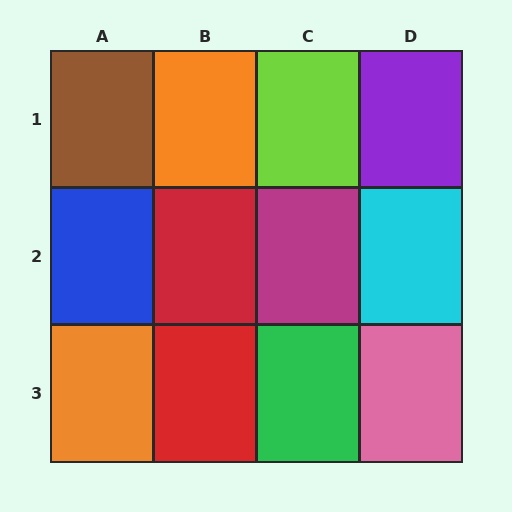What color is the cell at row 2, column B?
Red.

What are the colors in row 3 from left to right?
Orange, red, green, pink.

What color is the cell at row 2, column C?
Magenta.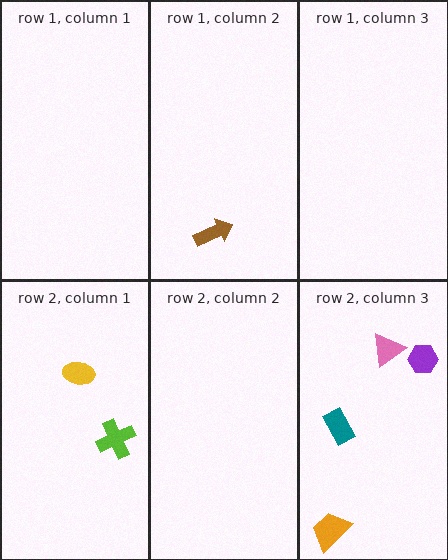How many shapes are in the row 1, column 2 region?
1.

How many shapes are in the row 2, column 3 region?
4.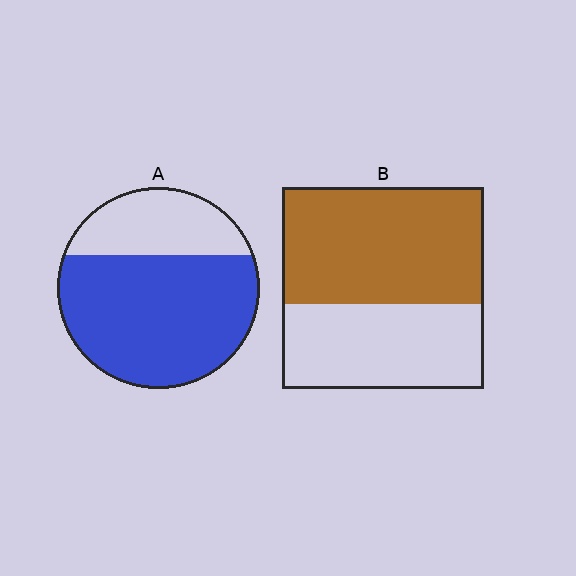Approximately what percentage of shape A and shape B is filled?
A is approximately 70% and B is approximately 60%.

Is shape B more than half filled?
Yes.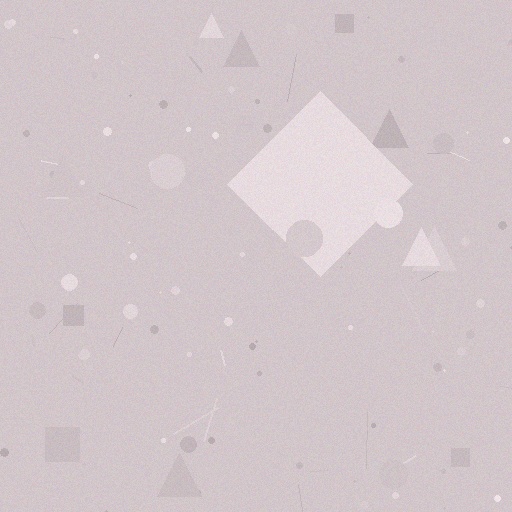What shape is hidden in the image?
A diamond is hidden in the image.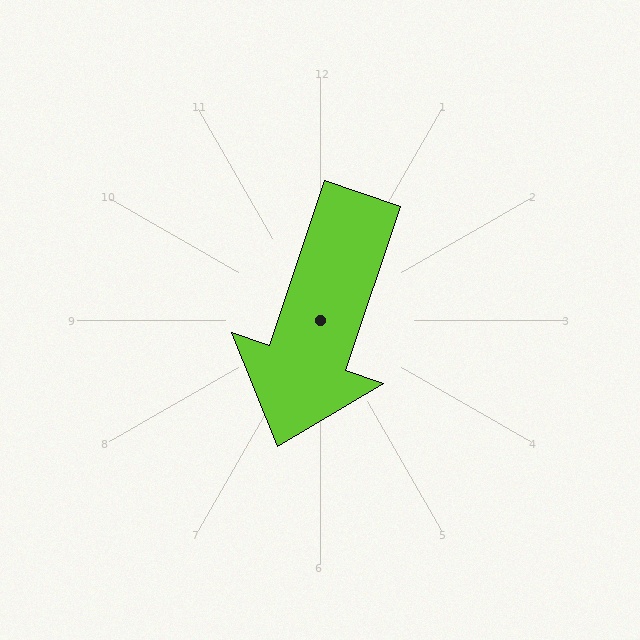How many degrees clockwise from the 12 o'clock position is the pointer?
Approximately 199 degrees.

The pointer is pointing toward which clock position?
Roughly 7 o'clock.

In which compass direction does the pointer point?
South.